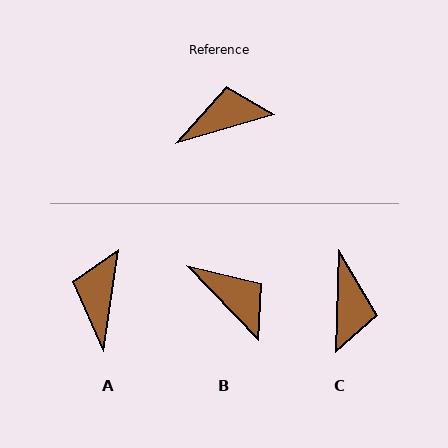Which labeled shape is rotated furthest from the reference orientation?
C, about 108 degrees away.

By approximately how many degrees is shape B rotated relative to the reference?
Approximately 62 degrees clockwise.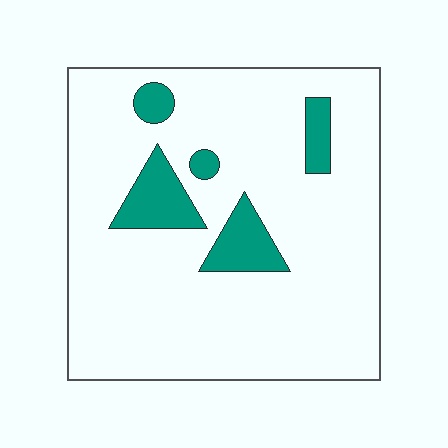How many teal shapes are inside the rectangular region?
5.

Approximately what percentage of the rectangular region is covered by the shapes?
Approximately 10%.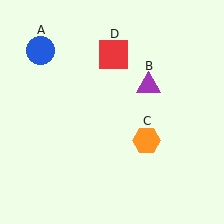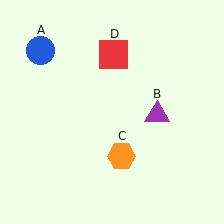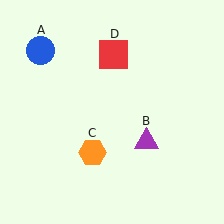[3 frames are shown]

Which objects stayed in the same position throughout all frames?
Blue circle (object A) and red square (object D) remained stationary.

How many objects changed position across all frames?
2 objects changed position: purple triangle (object B), orange hexagon (object C).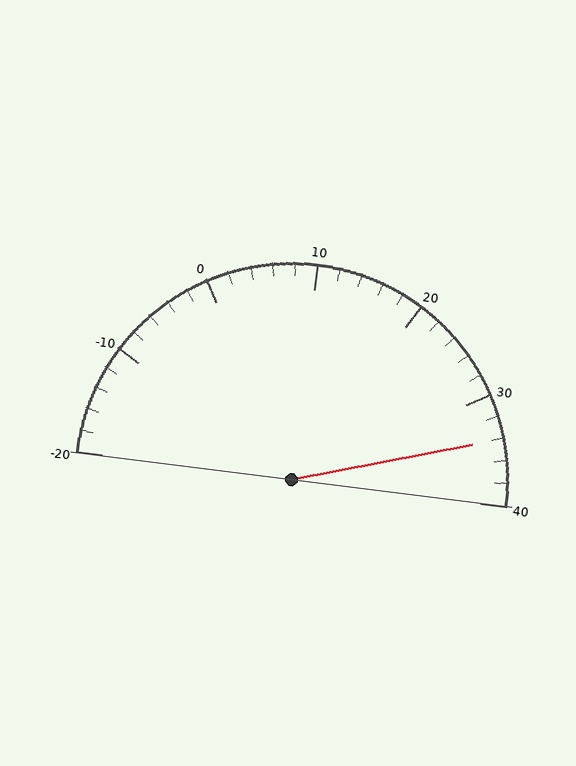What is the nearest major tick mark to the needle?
The nearest major tick mark is 30.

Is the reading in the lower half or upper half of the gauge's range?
The reading is in the upper half of the range (-20 to 40).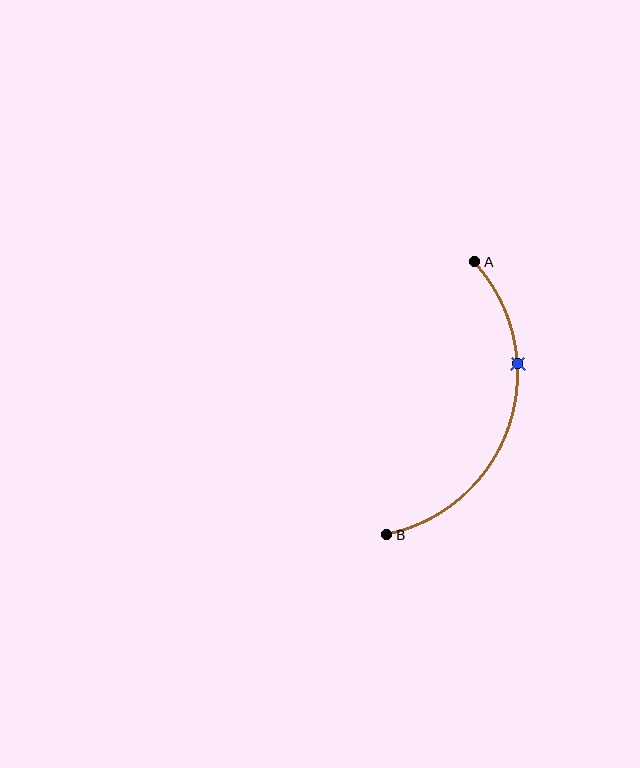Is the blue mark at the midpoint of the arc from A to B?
No. The blue mark lies on the arc but is closer to endpoint A. The arc midpoint would be at the point on the curve equidistant along the arc from both A and B.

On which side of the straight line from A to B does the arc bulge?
The arc bulges to the right of the straight line connecting A and B.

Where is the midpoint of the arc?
The arc midpoint is the point on the curve farthest from the straight line joining A and B. It sits to the right of that line.